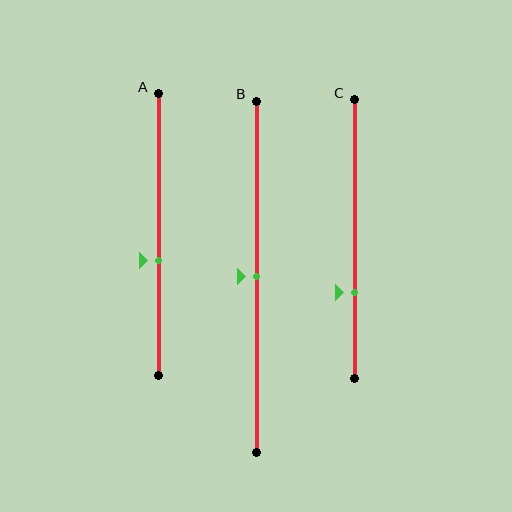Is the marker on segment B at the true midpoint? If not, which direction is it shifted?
Yes, the marker on segment B is at the true midpoint.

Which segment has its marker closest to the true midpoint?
Segment B has its marker closest to the true midpoint.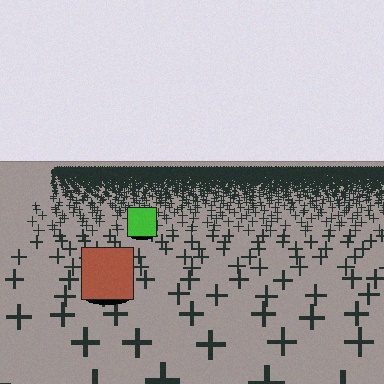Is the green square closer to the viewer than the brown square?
No. The brown square is closer — you can tell from the texture gradient: the ground texture is coarser near it.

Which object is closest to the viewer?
The brown square is closest. The texture marks near it are larger and more spread out.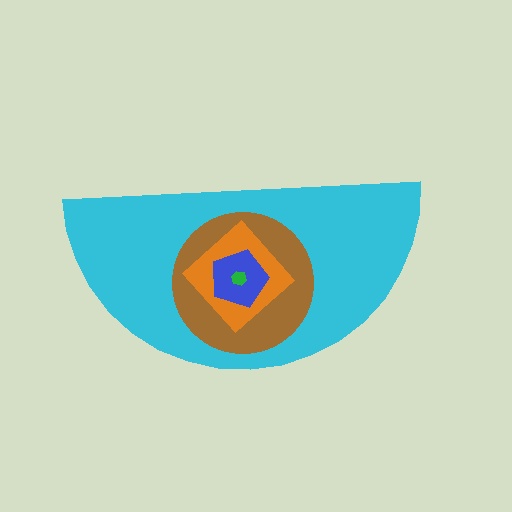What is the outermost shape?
The cyan semicircle.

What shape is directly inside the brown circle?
The orange diamond.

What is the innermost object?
The green hexagon.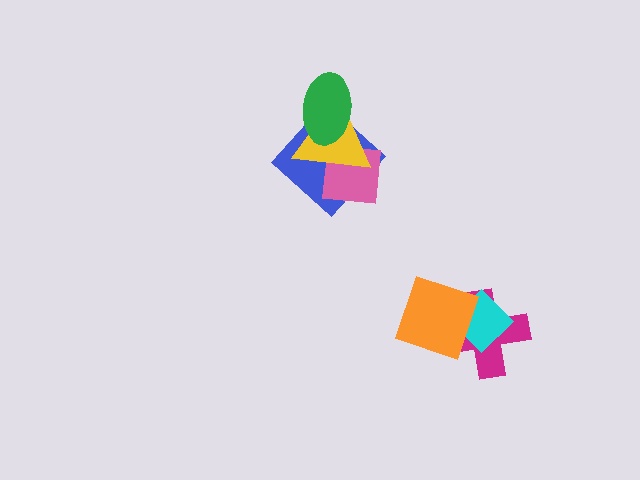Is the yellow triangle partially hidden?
Yes, it is partially covered by another shape.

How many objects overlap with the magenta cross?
2 objects overlap with the magenta cross.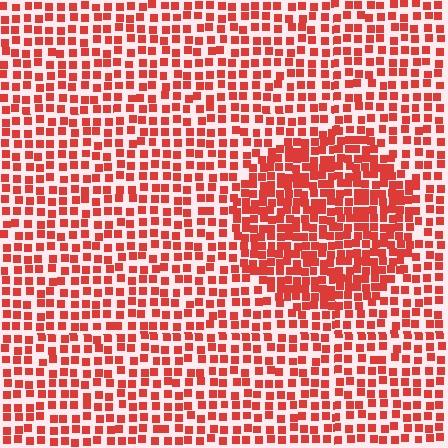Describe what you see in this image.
The image contains small red elements arranged at two different densities. A circle-shaped region is visible where the elements are more densely packed than the surrounding area.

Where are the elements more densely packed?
The elements are more densely packed inside the circle boundary.